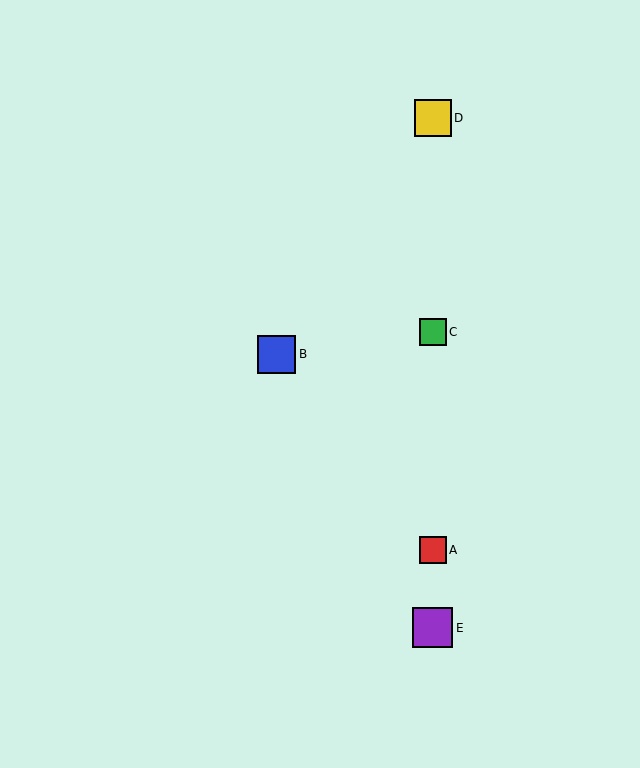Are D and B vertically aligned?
No, D is at x≈433 and B is at x≈277.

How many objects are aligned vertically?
4 objects (A, C, D, E) are aligned vertically.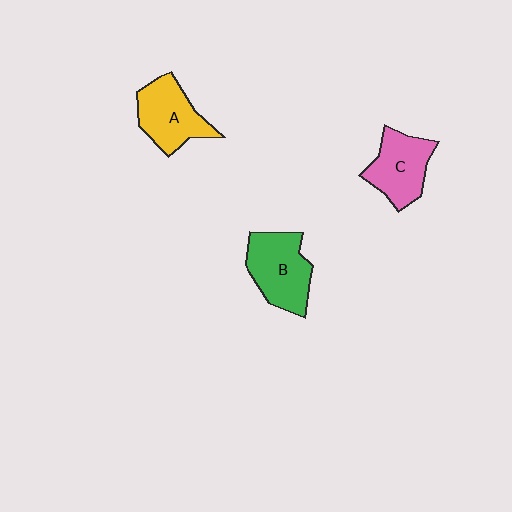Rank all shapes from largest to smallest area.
From largest to smallest: B (green), A (yellow), C (pink).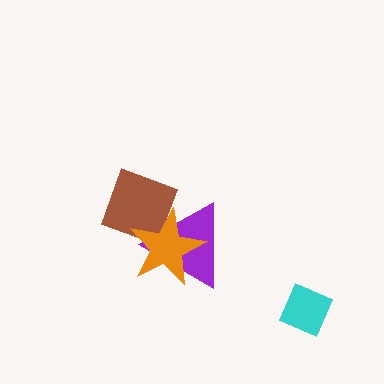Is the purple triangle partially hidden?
Yes, it is partially covered by another shape.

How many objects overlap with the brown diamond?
2 objects overlap with the brown diamond.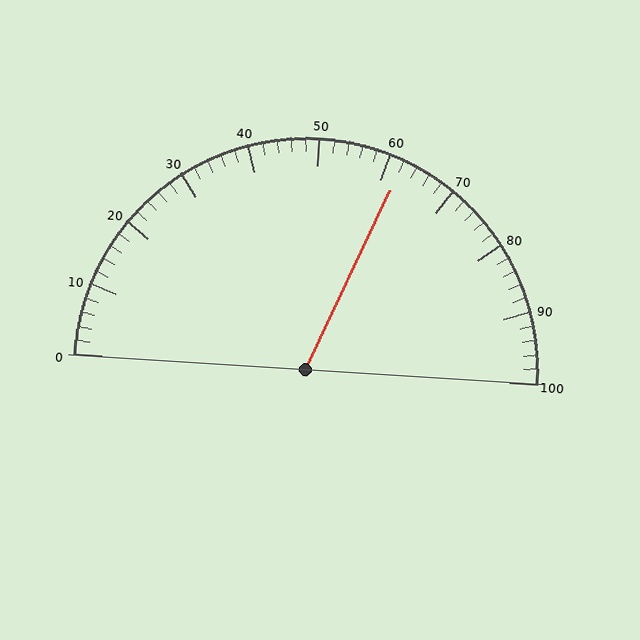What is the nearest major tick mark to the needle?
The nearest major tick mark is 60.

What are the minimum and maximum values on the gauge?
The gauge ranges from 0 to 100.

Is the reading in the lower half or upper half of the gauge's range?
The reading is in the upper half of the range (0 to 100).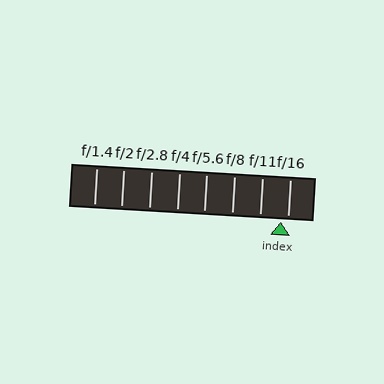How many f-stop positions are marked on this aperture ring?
There are 8 f-stop positions marked.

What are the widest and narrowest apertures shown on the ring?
The widest aperture shown is f/1.4 and the narrowest is f/16.